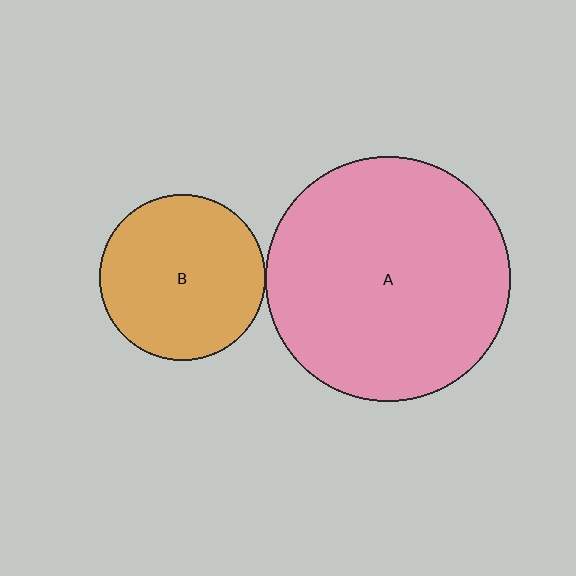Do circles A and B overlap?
Yes.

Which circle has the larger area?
Circle A (pink).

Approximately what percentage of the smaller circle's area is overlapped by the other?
Approximately 5%.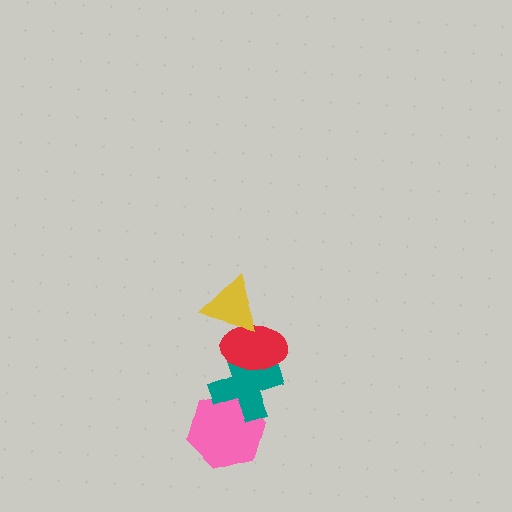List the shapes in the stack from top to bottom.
From top to bottom: the yellow triangle, the red ellipse, the teal cross, the pink hexagon.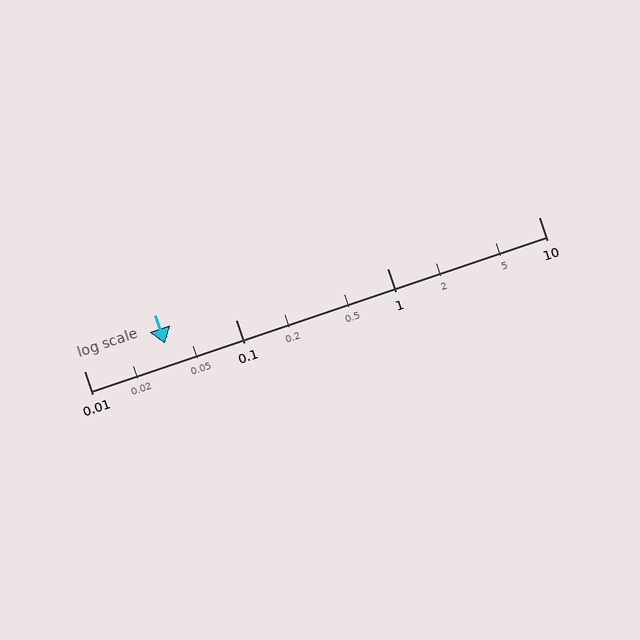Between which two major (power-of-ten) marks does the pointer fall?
The pointer is between 0.01 and 0.1.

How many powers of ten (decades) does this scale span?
The scale spans 3 decades, from 0.01 to 10.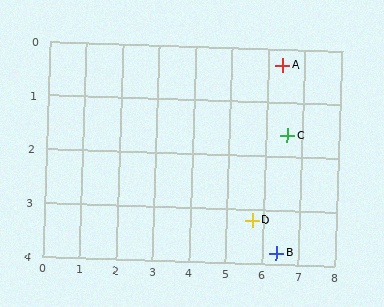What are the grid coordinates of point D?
Point D is at approximately (5.7, 3.2).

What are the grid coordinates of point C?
Point C is at approximately (6.6, 1.6).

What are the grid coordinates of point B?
Point B is at approximately (6.4, 3.8).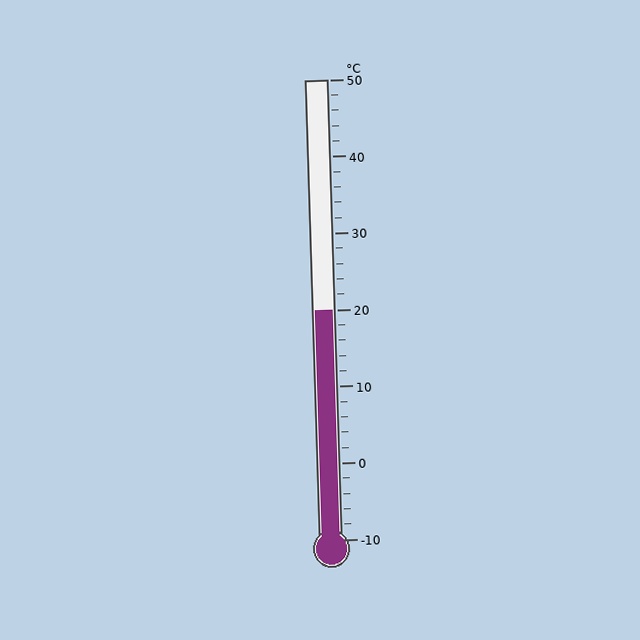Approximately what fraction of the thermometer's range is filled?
The thermometer is filled to approximately 50% of its range.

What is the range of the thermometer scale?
The thermometer scale ranges from -10°C to 50°C.